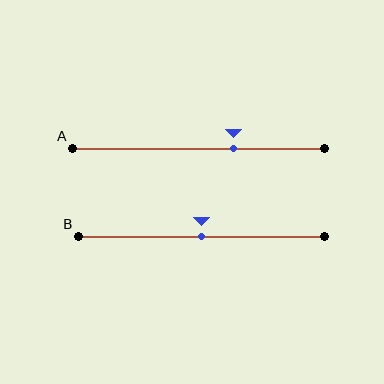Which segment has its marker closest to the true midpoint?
Segment B has its marker closest to the true midpoint.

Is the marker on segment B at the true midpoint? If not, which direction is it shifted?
Yes, the marker on segment B is at the true midpoint.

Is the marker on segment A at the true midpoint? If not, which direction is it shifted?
No, the marker on segment A is shifted to the right by about 14% of the segment length.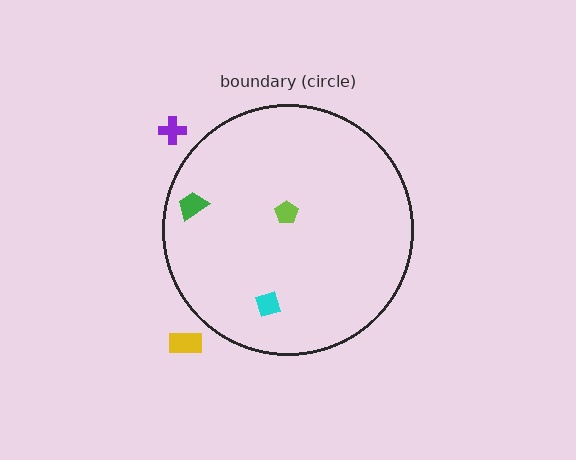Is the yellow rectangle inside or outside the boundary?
Outside.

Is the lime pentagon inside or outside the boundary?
Inside.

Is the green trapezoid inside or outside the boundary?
Inside.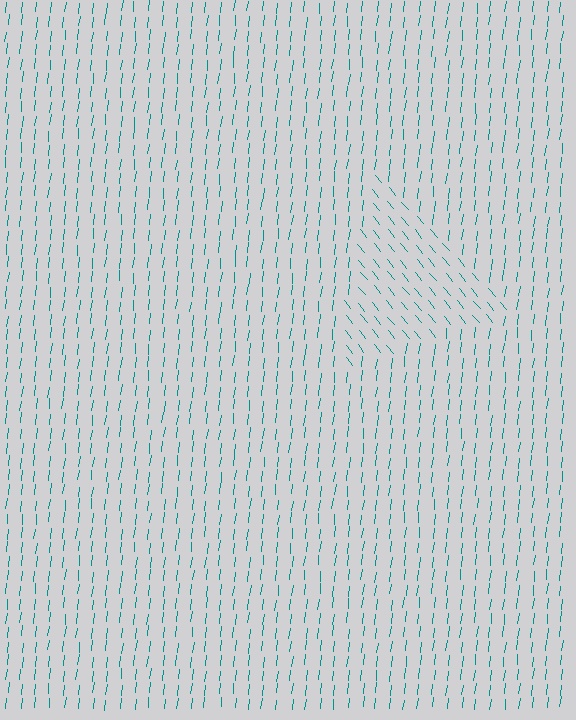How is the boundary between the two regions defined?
The boundary is defined purely by a change in line orientation (approximately 45 degrees difference). All lines are the same color and thickness.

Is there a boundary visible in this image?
Yes, there is a texture boundary formed by a change in line orientation.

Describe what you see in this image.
The image is filled with small teal line segments. A triangle region in the image has lines oriented differently from the surrounding lines, creating a visible texture boundary.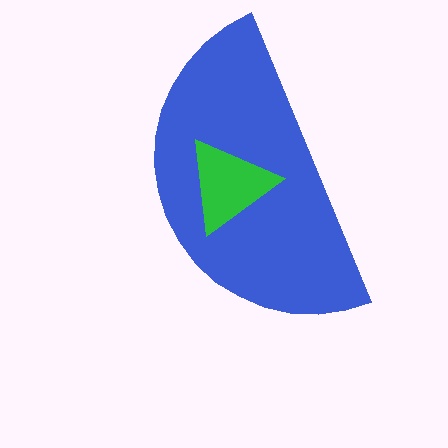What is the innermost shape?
The green triangle.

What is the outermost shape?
The blue semicircle.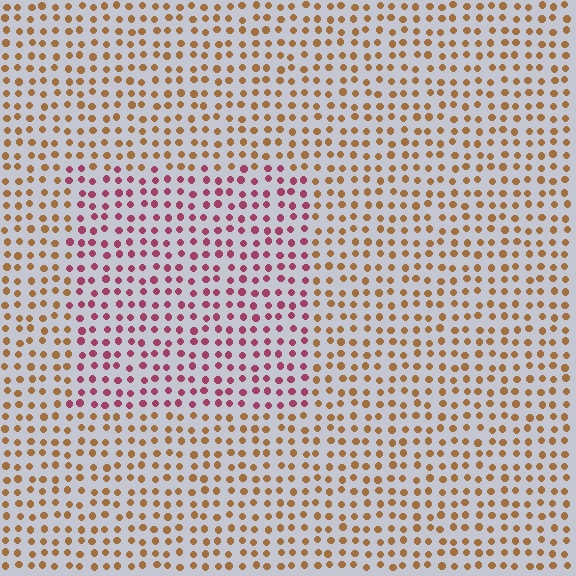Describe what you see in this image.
The image is filled with small brown elements in a uniform arrangement. A rectangle-shaped region is visible where the elements are tinted to a slightly different hue, forming a subtle color boundary.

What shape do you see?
I see a rectangle.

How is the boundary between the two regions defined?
The boundary is defined purely by a slight shift in hue (about 54 degrees). Spacing, size, and orientation are identical on both sides.